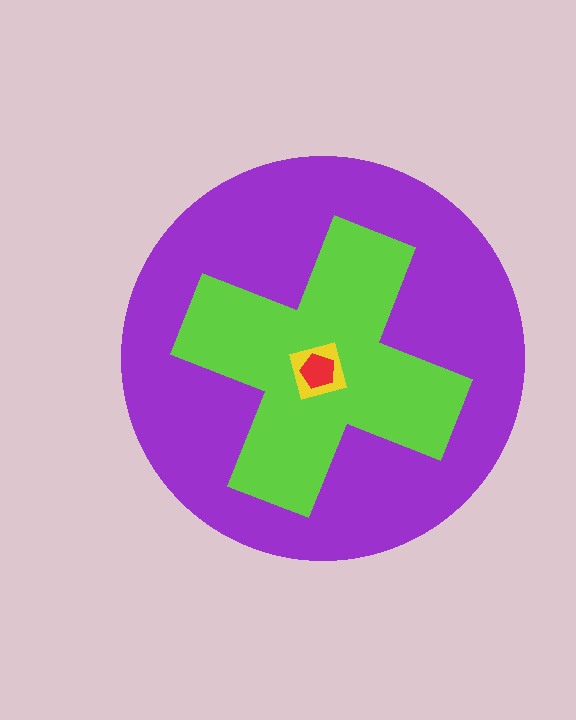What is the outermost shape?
The purple circle.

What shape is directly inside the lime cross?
The yellow diamond.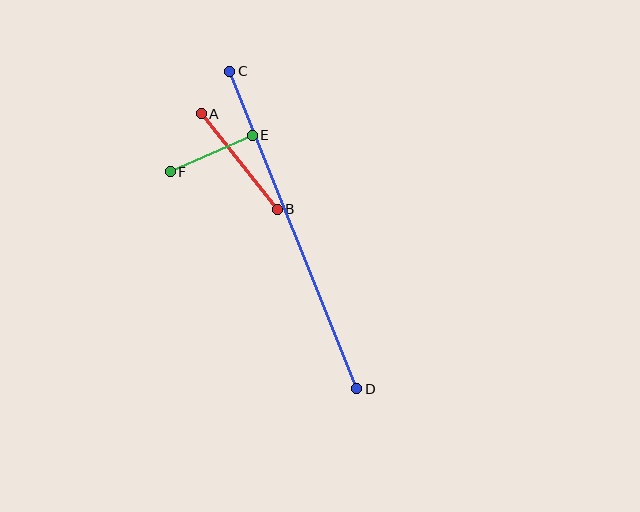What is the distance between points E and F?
The distance is approximately 90 pixels.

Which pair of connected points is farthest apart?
Points C and D are farthest apart.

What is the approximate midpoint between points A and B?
The midpoint is at approximately (239, 162) pixels.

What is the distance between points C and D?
The distance is approximately 342 pixels.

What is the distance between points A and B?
The distance is approximately 122 pixels.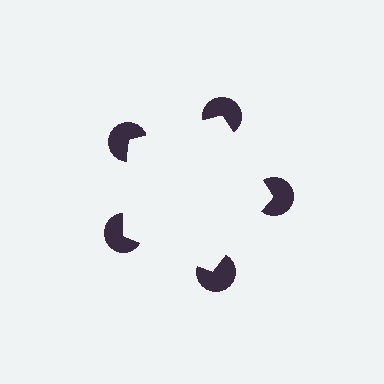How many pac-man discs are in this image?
There are 5 — one at each vertex of the illusory pentagon.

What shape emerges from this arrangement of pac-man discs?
An illusory pentagon — its edges are inferred from the aligned wedge cuts in the pac-man discs, not physically drawn.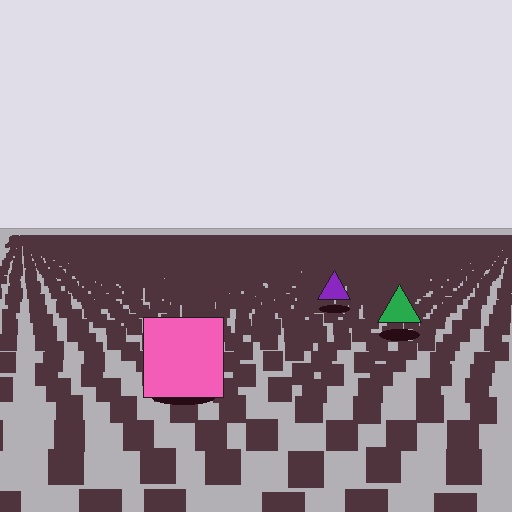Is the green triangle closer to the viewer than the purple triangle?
Yes. The green triangle is closer — you can tell from the texture gradient: the ground texture is coarser near it.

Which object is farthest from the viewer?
The purple triangle is farthest from the viewer. It appears smaller and the ground texture around it is denser.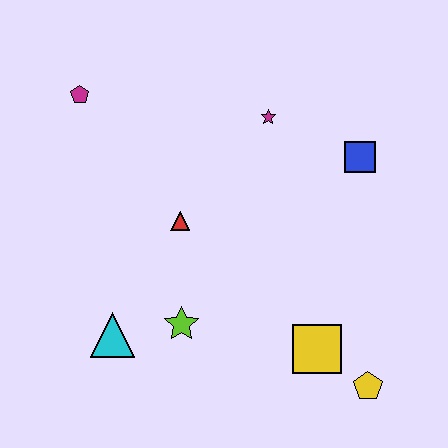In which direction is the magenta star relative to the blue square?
The magenta star is to the left of the blue square.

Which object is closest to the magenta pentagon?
The red triangle is closest to the magenta pentagon.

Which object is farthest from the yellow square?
The magenta pentagon is farthest from the yellow square.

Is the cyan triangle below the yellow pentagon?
No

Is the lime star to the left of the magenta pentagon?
No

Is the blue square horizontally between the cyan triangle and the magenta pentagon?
No